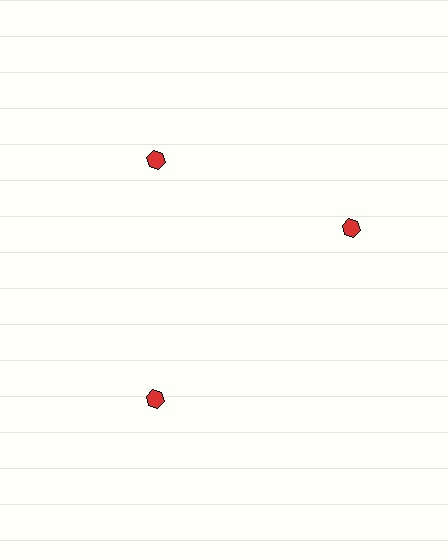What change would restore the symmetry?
The symmetry would be restored by rotating it back into even spacing with its neighbors so that all 3 hexagons sit at equal angles and equal distance from the center.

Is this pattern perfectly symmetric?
No. The 3 red hexagons are arranged in a ring, but one element near the 3 o'clock position is rotated out of alignment along the ring, breaking the 3-fold rotational symmetry.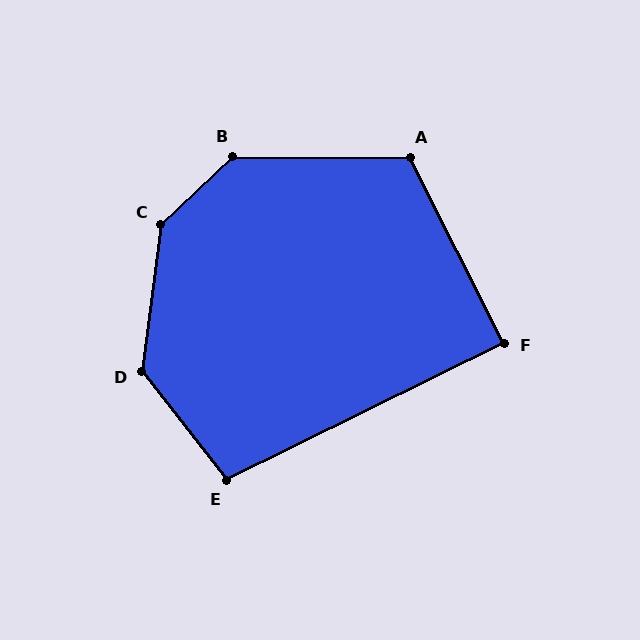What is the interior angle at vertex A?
Approximately 117 degrees (obtuse).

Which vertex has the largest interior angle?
C, at approximately 141 degrees.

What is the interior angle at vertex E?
Approximately 102 degrees (obtuse).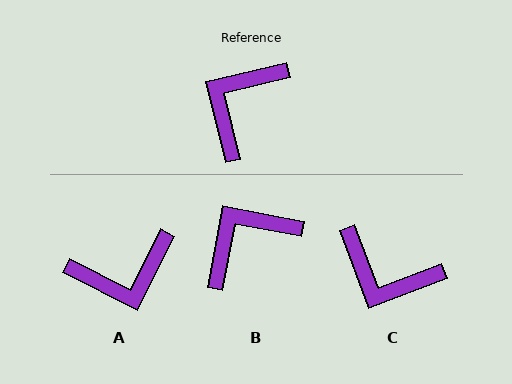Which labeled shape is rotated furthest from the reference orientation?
A, about 140 degrees away.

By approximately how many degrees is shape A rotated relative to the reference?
Approximately 140 degrees counter-clockwise.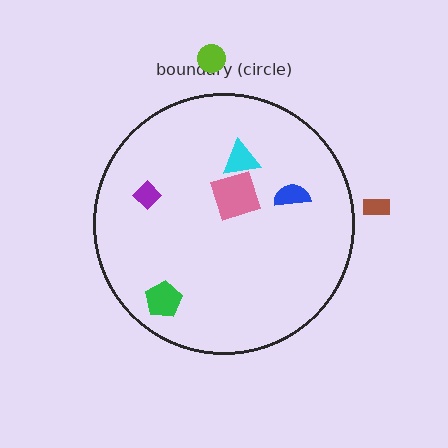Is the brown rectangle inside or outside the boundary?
Outside.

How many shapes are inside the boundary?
5 inside, 2 outside.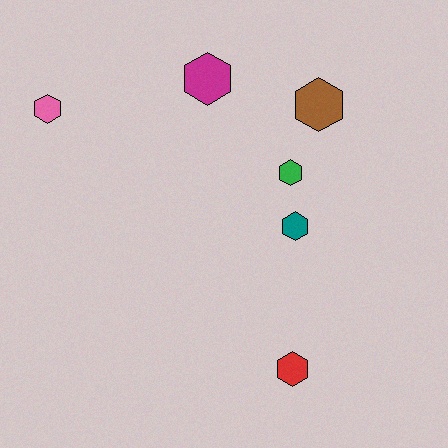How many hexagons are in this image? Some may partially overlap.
There are 6 hexagons.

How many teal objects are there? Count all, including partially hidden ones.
There is 1 teal object.